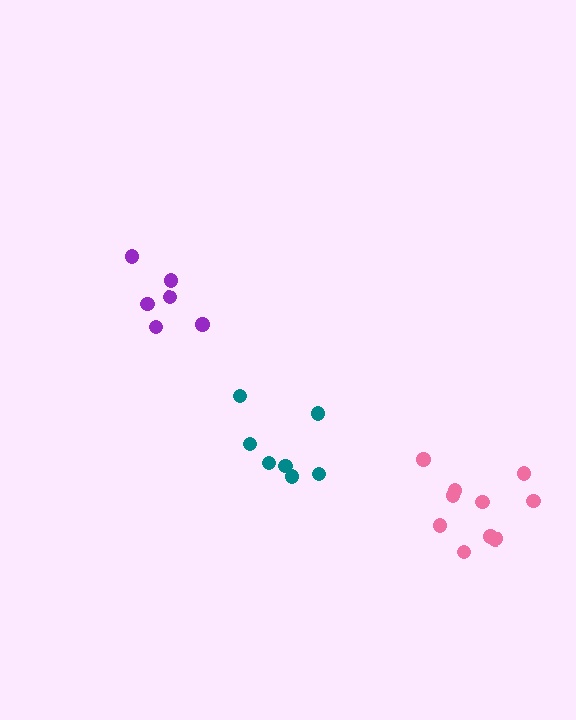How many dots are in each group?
Group 1: 6 dots, Group 2: 7 dots, Group 3: 11 dots (24 total).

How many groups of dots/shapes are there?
There are 3 groups.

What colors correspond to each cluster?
The clusters are colored: purple, teal, pink.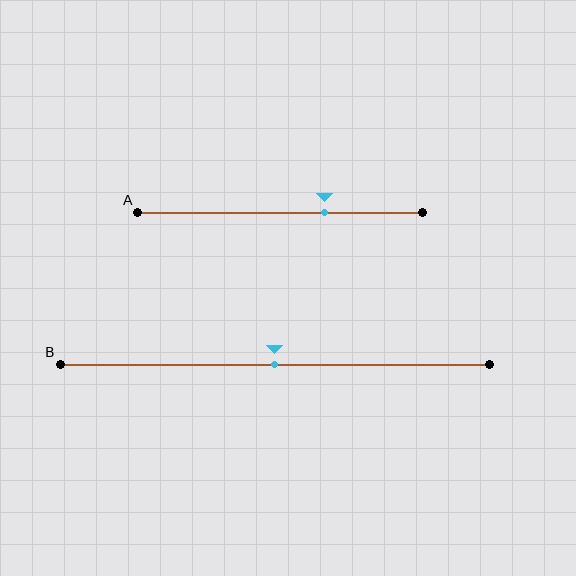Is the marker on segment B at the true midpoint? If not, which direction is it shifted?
Yes, the marker on segment B is at the true midpoint.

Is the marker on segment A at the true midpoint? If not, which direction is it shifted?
No, the marker on segment A is shifted to the right by about 15% of the segment length.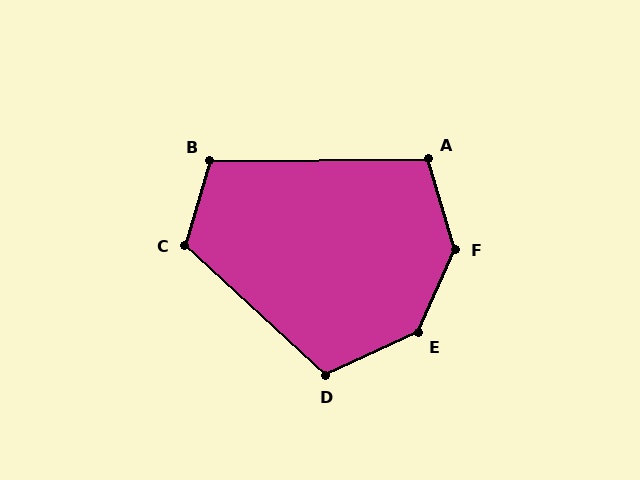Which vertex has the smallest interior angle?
A, at approximately 106 degrees.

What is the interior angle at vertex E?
Approximately 138 degrees (obtuse).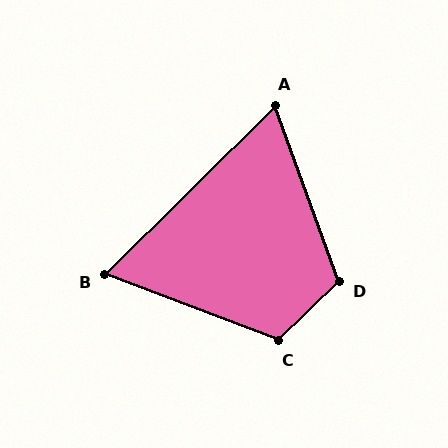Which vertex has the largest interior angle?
C, at approximately 115 degrees.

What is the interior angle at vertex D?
Approximately 114 degrees (obtuse).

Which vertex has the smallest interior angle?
A, at approximately 65 degrees.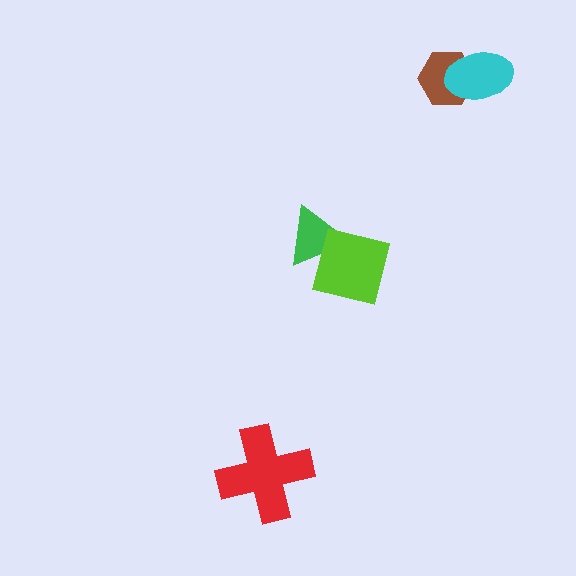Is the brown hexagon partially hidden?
Yes, it is partially covered by another shape.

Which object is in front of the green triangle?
The lime square is in front of the green triangle.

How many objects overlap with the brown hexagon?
1 object overlaps with the brown hexagon.